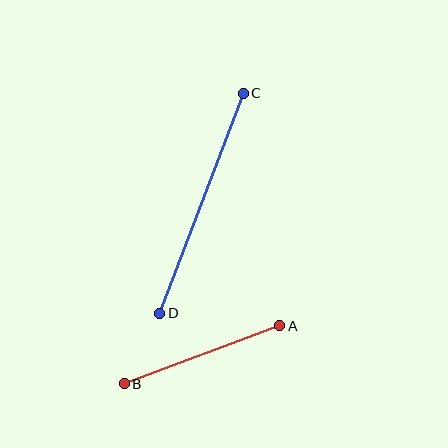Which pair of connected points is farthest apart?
Points C and D are farthest apart.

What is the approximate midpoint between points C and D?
The midpoint is at approximately (202, 203) pixels.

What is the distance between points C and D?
The distance is approximately 235 pixels.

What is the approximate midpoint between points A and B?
The midpoint is at approximately (202, 355) pixels.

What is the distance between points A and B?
The distance is approximately 166 pixels.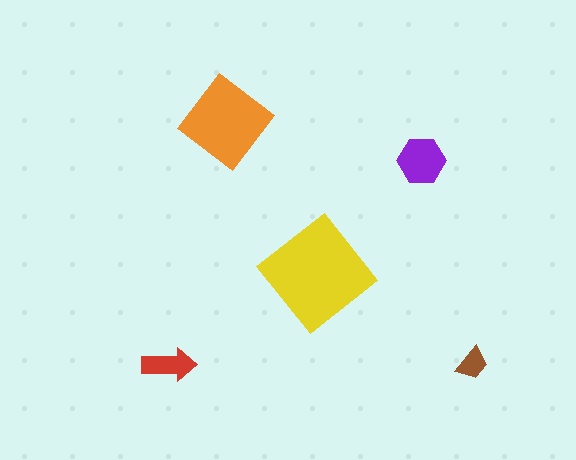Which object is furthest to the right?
The brown trapezoid is rightmost.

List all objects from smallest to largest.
The brown trapezoid, the red arrow, the purple hexagon, the orange diamond, the yellow diamond.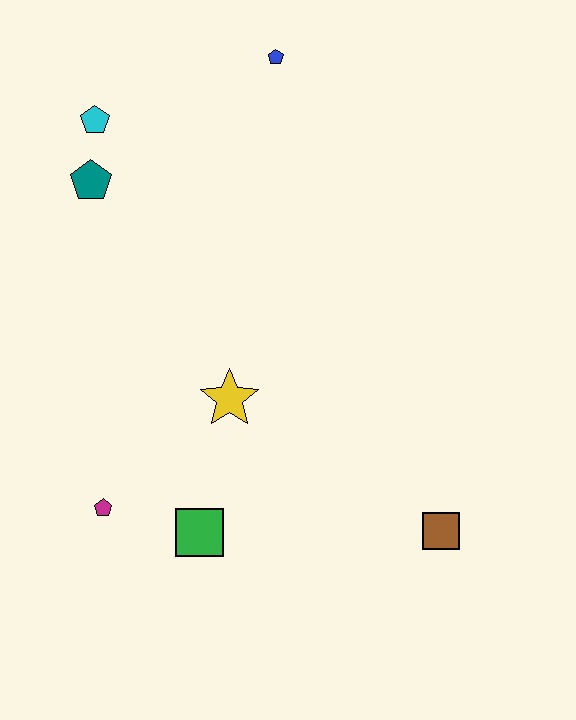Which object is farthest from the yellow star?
The blue pentagon is farthest from the yellow star.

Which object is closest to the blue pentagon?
The cyan pentagon is closest to the blue pentagon.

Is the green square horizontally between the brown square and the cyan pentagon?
Yes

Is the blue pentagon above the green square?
Yes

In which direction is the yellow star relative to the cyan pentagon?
The yellow star is below the cyan pentagon.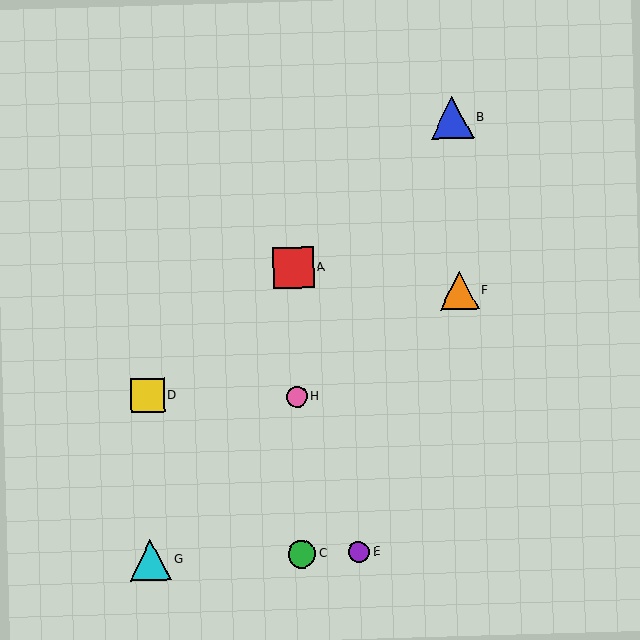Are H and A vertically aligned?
Yes, both are at x≈297.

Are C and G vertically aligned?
No, C is at x≈302 and G is at x≈151.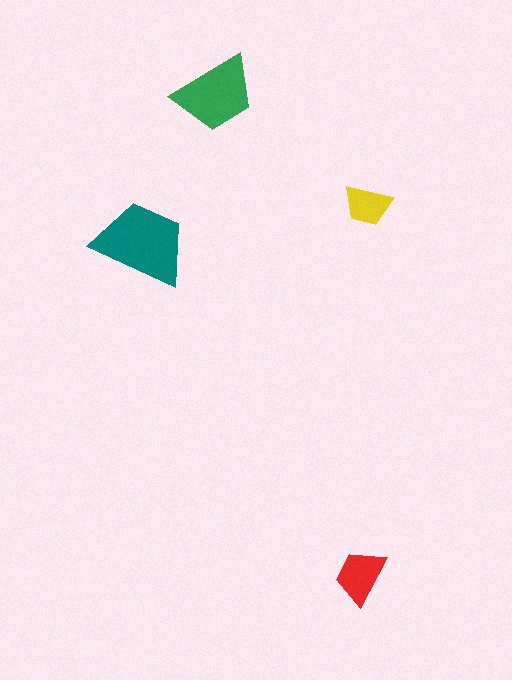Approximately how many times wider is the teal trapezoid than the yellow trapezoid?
About 2 times wider.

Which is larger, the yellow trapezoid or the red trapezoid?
The red one.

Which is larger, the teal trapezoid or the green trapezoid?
The teal one.